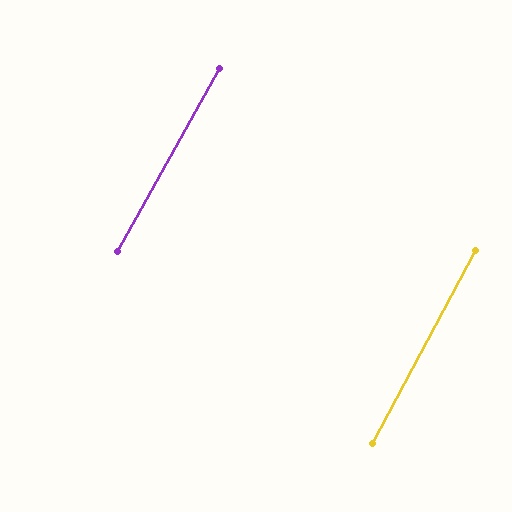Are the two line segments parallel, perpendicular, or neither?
Parallel — their directions differ by only 1.2°.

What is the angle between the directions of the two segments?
Approximately 1 degree.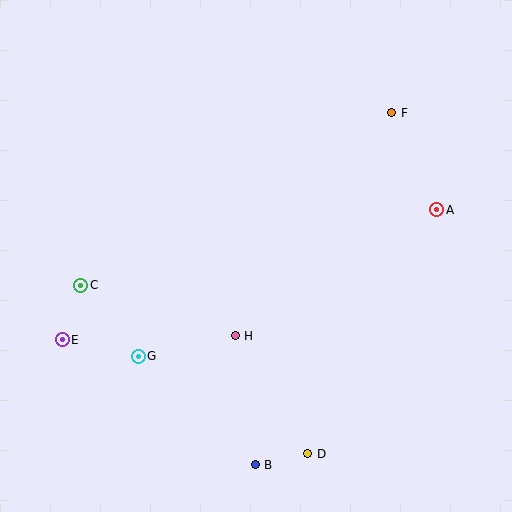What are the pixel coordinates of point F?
Point F is at (392, 113).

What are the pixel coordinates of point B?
Point B is at (255, 465).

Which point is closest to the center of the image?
Point H at (235, 336) is closest to the center.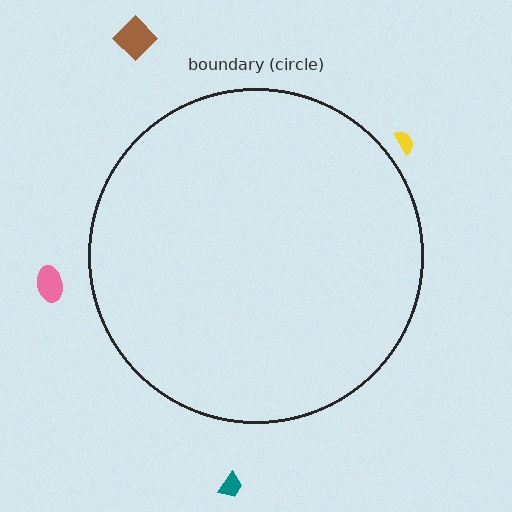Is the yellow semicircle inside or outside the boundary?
Outside.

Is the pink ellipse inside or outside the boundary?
Outside.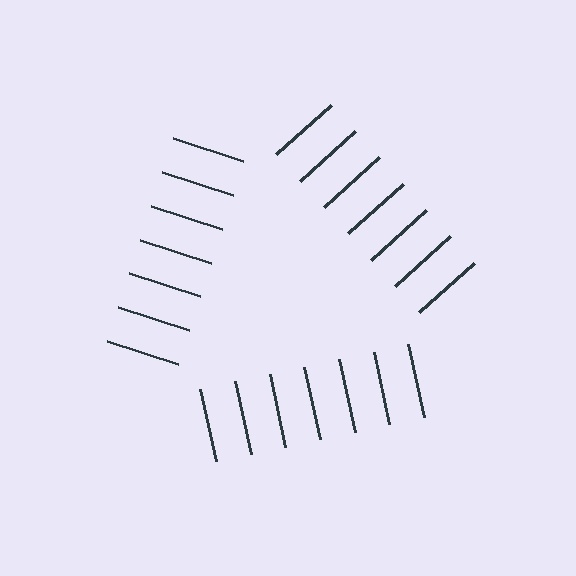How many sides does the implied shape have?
3 sides — the line-ends trace a triangle.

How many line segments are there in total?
21 — 7 along each of the 3 edges.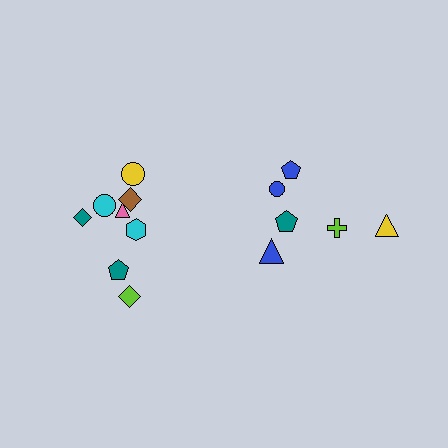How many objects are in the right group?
There are 6 objects.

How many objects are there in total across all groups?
There are 14 objects.